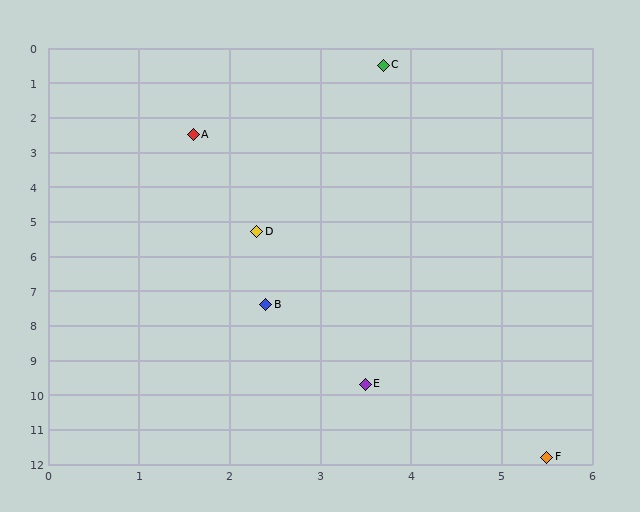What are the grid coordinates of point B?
Point B is at approximately (2.4, 7.4).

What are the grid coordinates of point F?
Point F is at approximately (5.5, 11.8).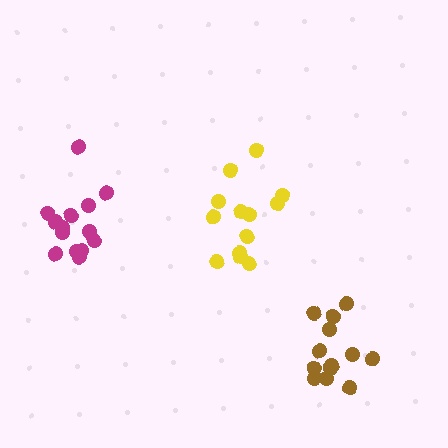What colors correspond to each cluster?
The clusters are colored: brown, yellow, magenta.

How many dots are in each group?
Group 1: 13 dots, Group 2: 13 dots, Group 3: 14 dots (40 total).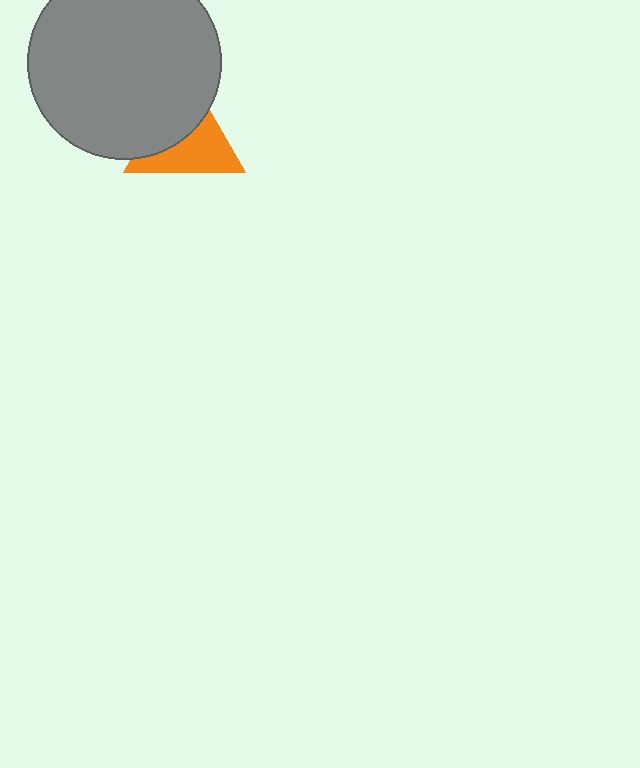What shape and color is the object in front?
The object in front is a gray circle.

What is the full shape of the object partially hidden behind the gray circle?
The partially hidden object is an orange triangle.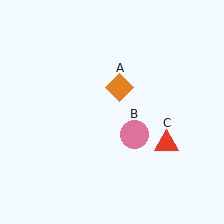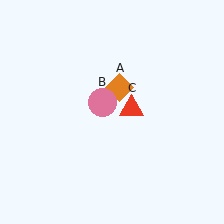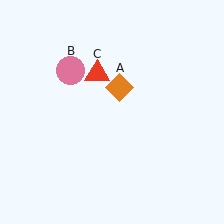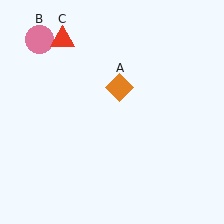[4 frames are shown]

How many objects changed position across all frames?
2 objects changed position: pink circle (object B), red triangle (object C).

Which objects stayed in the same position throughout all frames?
Orange diamond (object A) remained stationary.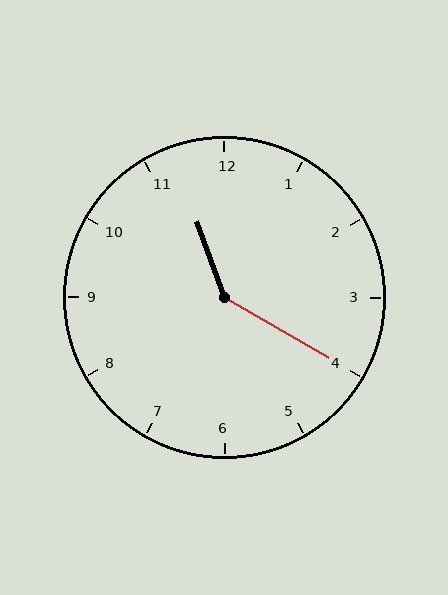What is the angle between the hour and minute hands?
Approximately 140 degrees.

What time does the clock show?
11:20.